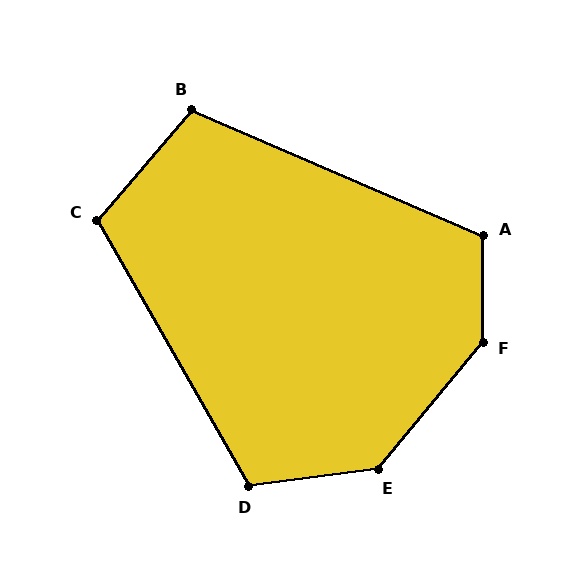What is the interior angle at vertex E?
Approximately 137 degrees (obtuse).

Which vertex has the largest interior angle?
F, at approximately 141 degrees.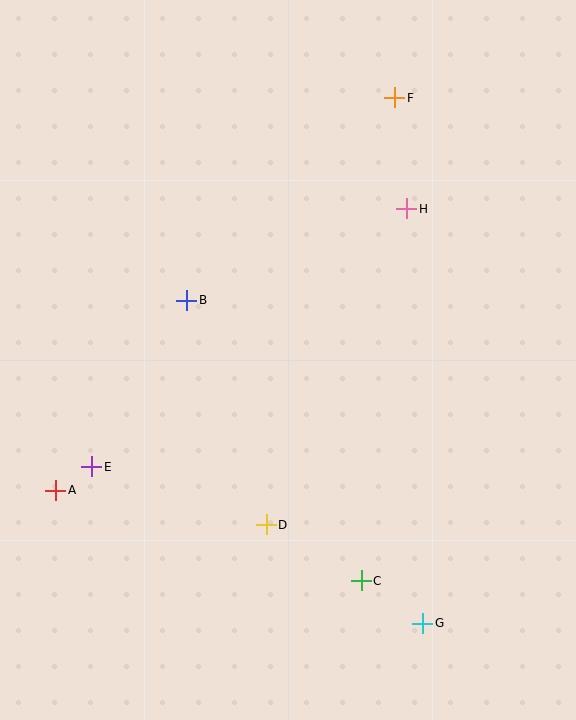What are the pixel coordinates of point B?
Point B is at (187, 300).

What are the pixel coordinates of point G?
Point G is at (423, 623).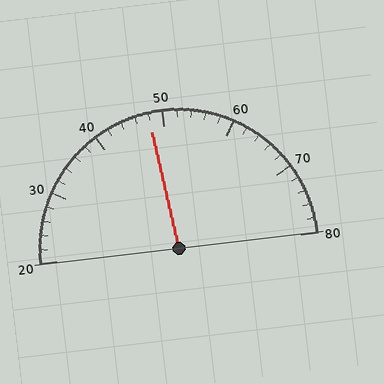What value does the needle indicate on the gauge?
The needle indicates approximately 48.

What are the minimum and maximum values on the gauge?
The gauge ranges from 20 to 80.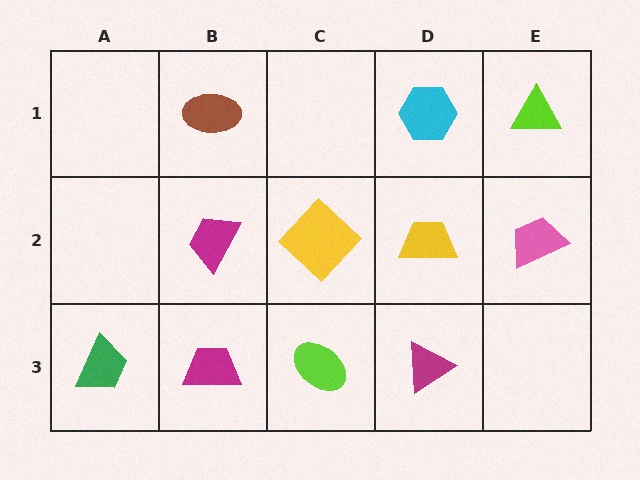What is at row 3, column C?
A lime ellipse.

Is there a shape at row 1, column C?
No, that cell is empty.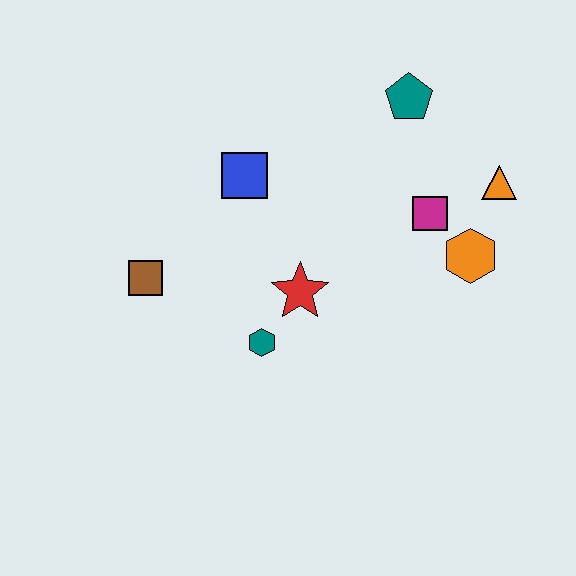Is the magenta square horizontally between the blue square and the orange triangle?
Yes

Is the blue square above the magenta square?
Yes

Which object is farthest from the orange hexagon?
The brown square is farthest from the orange hexagon.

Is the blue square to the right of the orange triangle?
No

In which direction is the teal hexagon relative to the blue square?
The teal hexagon is below the blue square.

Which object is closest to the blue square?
The red star is closest to the blue square.